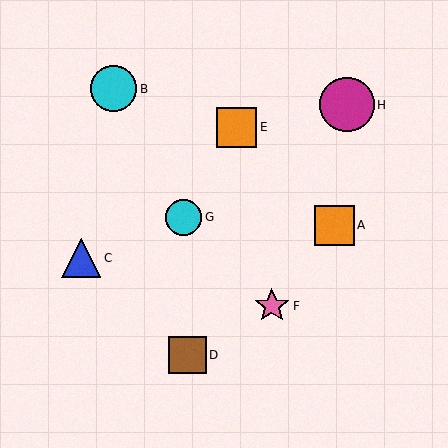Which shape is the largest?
The magenta circle (labeled H) is the largest.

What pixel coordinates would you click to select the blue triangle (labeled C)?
Click at (81, 258) to select the blue triangle C.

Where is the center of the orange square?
The center of the orange square is at (334, 225).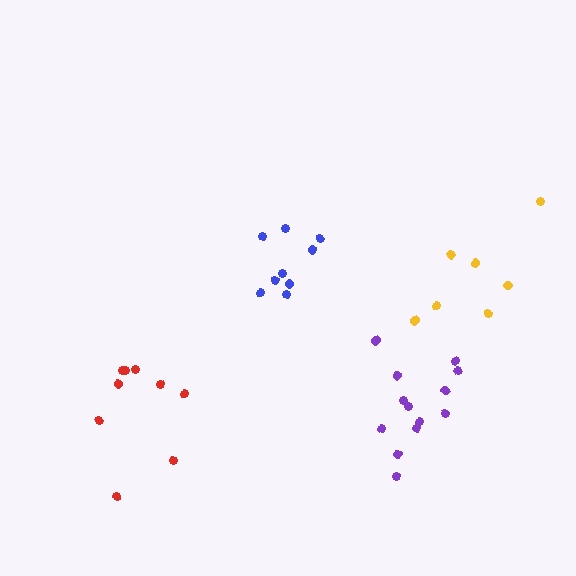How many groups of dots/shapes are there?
There are 4 groups.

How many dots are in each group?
Group 1: 13 dots, Group 2: 9 dots, Group 3: 9 dots, Group 4: 7 dots (38 total).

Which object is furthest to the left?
The red cluster is leftmost.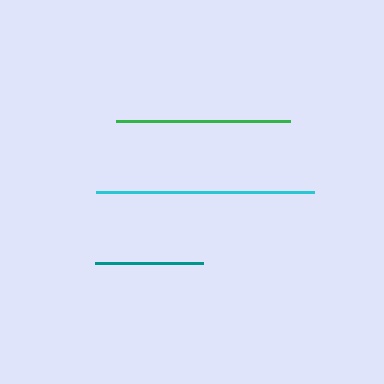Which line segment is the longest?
The cyan line is the longest at approximately 218 pixels.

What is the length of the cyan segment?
The cyan segment is approximately 218 pixels long.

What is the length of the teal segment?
The teal segment is approximately 107 pixels long.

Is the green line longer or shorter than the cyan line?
The cyan line is longer than the green line.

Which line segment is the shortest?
The teal line is the shortest at approximately 107 pixels.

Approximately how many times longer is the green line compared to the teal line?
The green line is approximately 1.6 times the length of the teal line.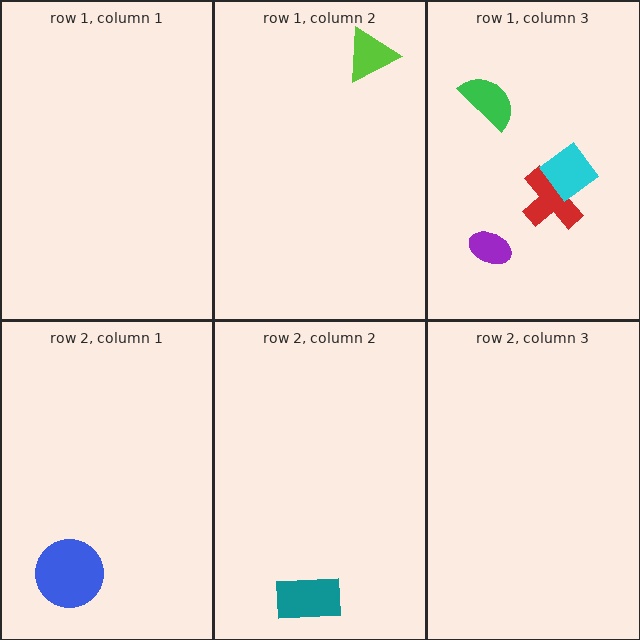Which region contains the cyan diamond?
The row 1, column 3 region.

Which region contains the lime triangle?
The row 1, column 2 region.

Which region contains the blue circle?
The row 2, column 1 region.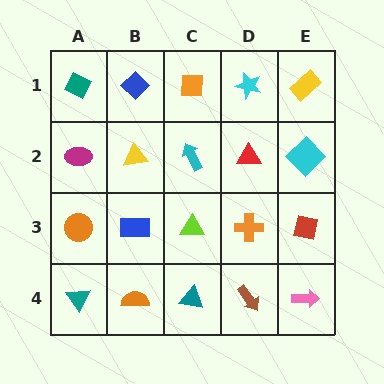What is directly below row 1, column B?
A yellow triangle.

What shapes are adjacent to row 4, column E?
A red square (row 3, column E), a brown arrow (row 4, column D).